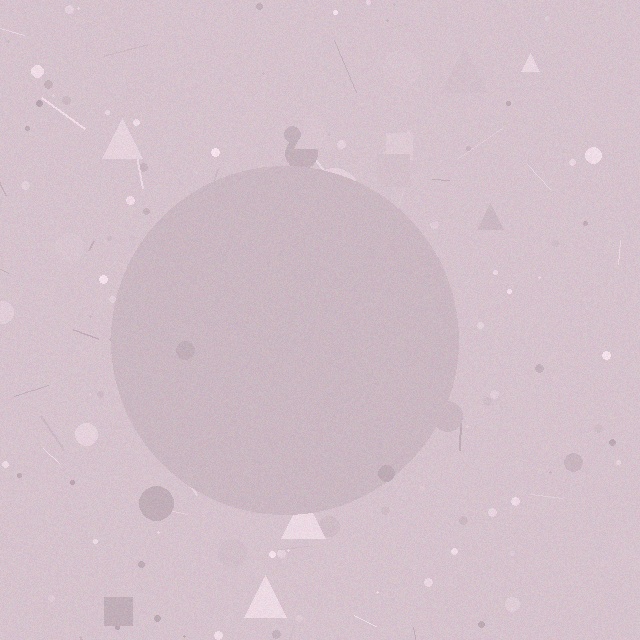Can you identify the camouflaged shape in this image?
The camouflaged shape is a circle.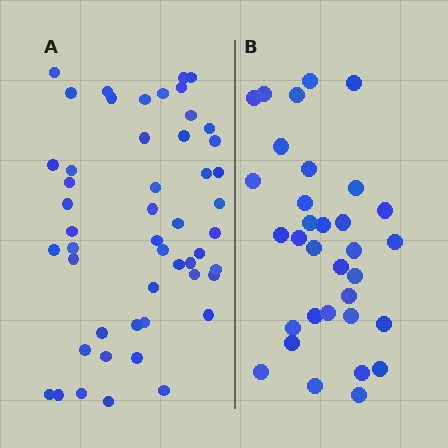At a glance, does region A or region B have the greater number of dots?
Region A (the left region) has more dots.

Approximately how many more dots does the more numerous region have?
Region A has approximately 15 more dots than region B.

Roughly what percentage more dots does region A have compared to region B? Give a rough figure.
About 50% more.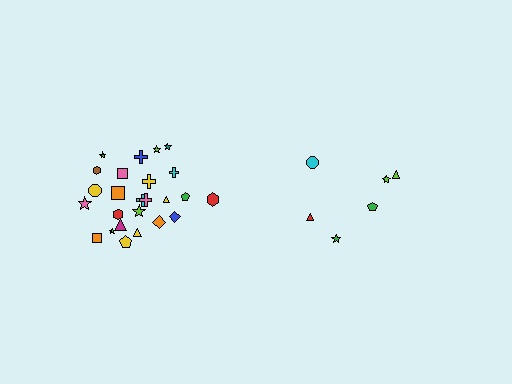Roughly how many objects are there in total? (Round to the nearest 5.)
Roughly 30 objects in total.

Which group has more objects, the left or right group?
The left group.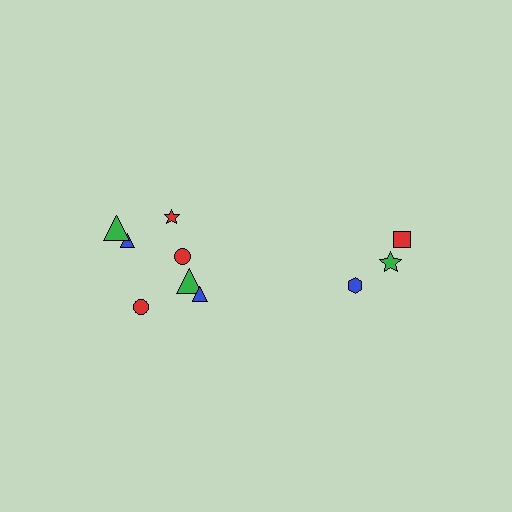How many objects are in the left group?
There are 7 objects.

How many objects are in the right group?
There are 3 objects.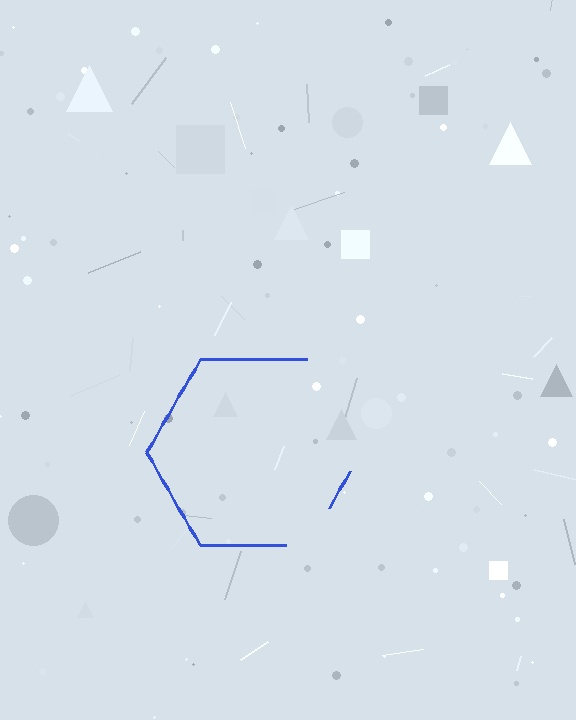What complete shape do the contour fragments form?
The contour fragments form a hexagon.